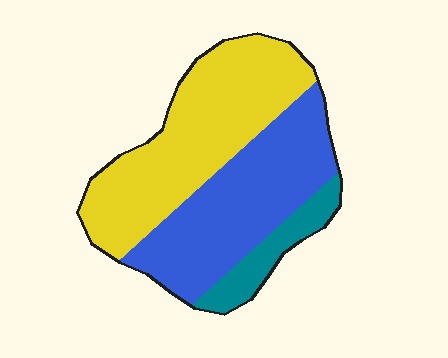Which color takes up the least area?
Teal, at roughly 10%.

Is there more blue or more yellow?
Yellow.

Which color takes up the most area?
Yellow, at roughly 45%.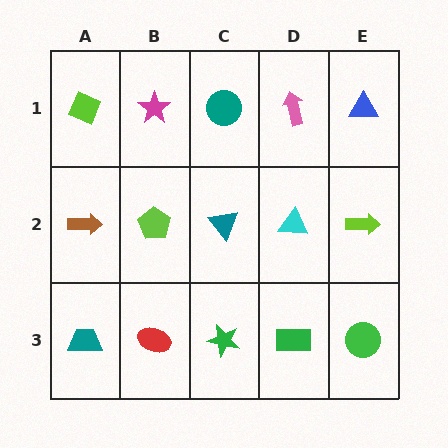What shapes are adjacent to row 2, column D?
A pink arrow (row 1, column D), a green rectangle (row 3, column D), a teal triangle (row 2, column C), a lime arrow (row 2, column E).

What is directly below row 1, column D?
A cyan triangle.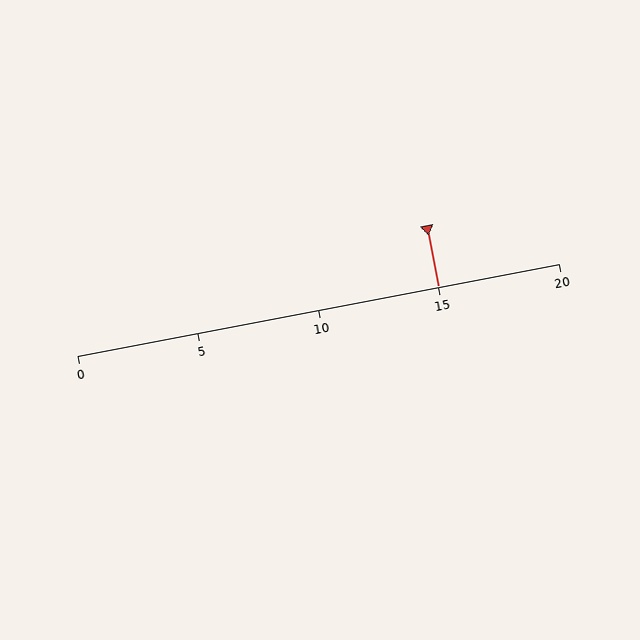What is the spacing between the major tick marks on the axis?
The major ticks are spaced 5 apart.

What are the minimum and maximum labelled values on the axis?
The axis runs from 0 to 20.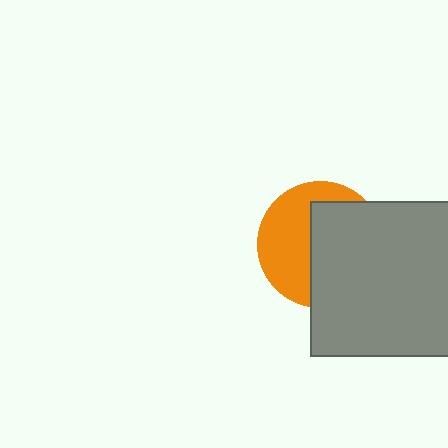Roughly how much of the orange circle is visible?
About half of it is visible (roughly 46%).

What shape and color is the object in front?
The object in front is a gray square.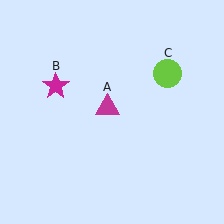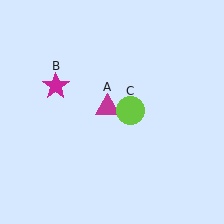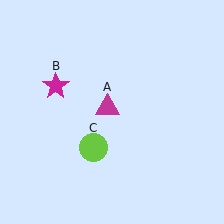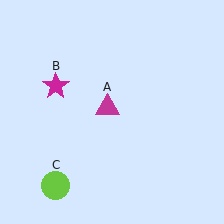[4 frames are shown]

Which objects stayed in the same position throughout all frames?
Magenta triangle (object A) and magenta star (object B) remained stationary.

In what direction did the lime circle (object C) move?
The lime circle (object C) moved down and to the left.